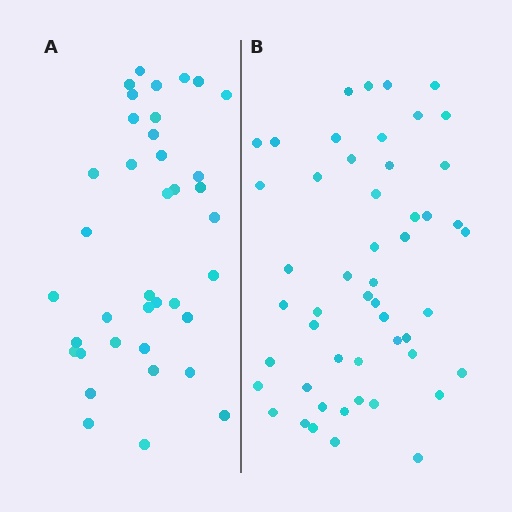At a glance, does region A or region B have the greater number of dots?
Region B (the right region) has more dots.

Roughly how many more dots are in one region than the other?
Region B has approximately 15 more dots than region A.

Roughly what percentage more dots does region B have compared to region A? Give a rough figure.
About 35% more.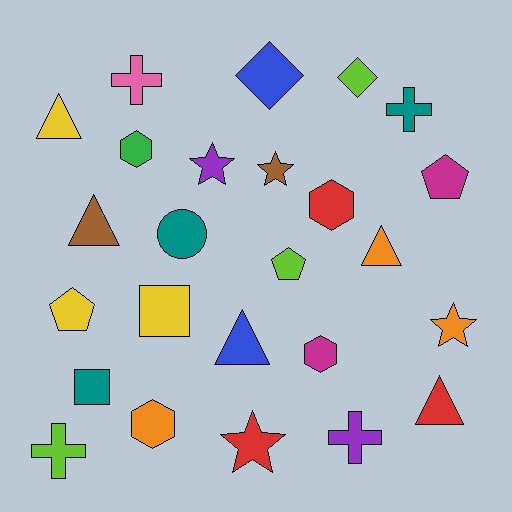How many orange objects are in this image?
There are 3 orange objects.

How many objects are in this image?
There are 25 objects.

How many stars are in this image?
There are 4 stars.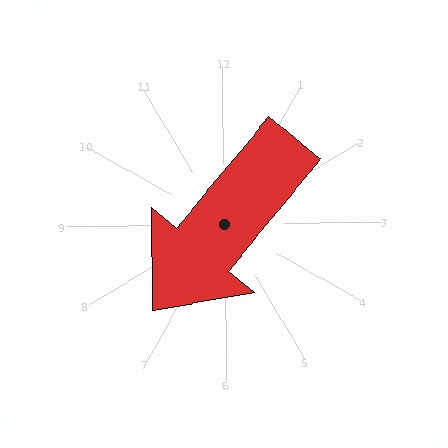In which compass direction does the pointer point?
Southwest.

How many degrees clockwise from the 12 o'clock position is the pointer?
Approximately 220 degrees.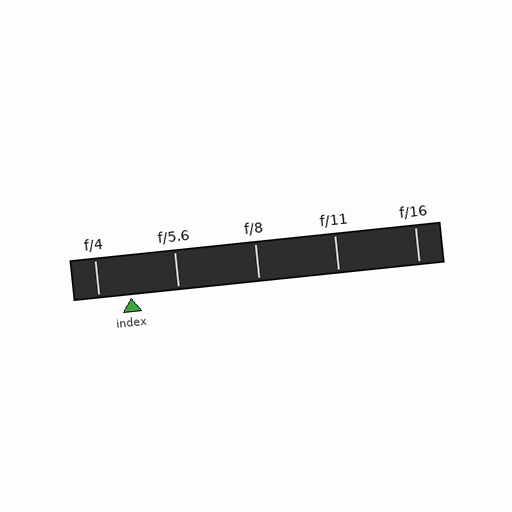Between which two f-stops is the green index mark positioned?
The index mark is between f/4 and f/5.6.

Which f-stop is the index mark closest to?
The index mark is closest to f/4.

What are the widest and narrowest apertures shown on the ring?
The widest aperture shown is f/4 and the narrowest is f/16.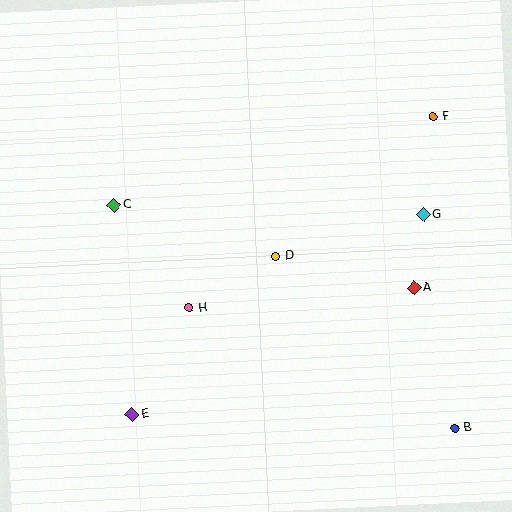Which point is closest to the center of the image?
Point D at (276, 256) is closest to the center.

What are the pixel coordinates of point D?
Point D is at (276, 256).